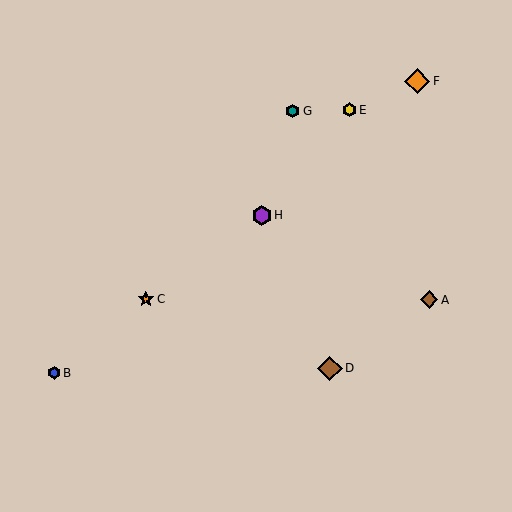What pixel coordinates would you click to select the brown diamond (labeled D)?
Click at (330, 368) to select the brown diamond D.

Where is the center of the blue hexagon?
The center of the blue hexagon is at (54, 373).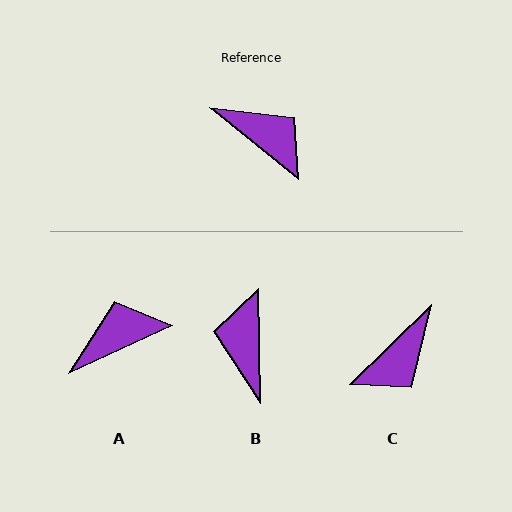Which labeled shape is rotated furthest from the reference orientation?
B, about 130 degrees away.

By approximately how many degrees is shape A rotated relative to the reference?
Approximately 64 degrees counter-clockwise.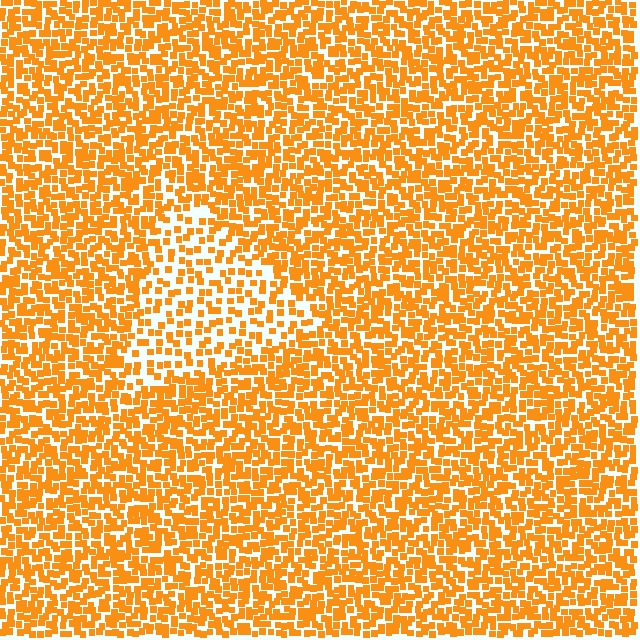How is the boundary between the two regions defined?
The boundary is defined by a change in element density (approximately 1.9x ratio). All elements are the same color, size, and shape.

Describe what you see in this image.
The image contains small orange elements arranged at two different densities. A triangle-shaped region is visible where the elements are less densely packed than the surrounding area.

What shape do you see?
I see a triangle.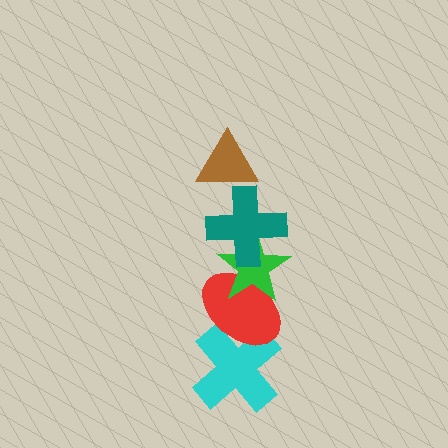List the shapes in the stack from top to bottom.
From top to bottom: the brown triangle, the teal cross, the green star, the red ellipse, the cyan cross.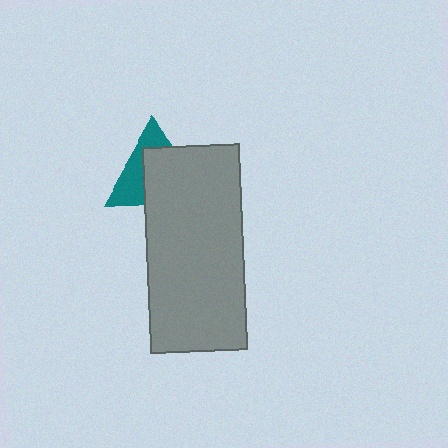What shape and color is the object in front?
The object in front is a gray rectangle.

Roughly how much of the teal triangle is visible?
A small part of it is visible (roughly 42%).